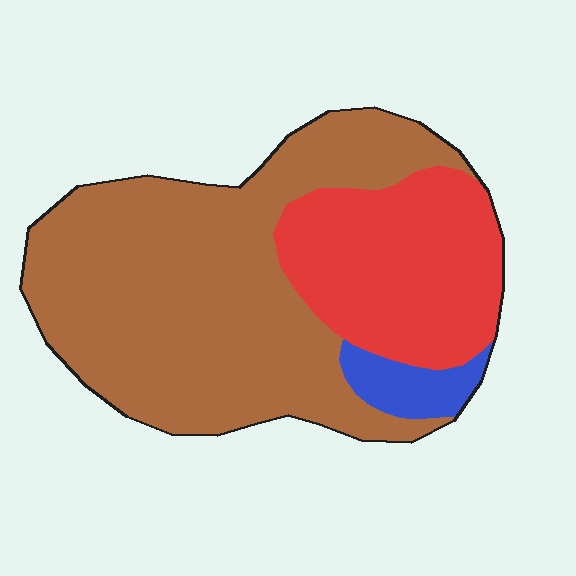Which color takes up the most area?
Brown, at roughly 65%.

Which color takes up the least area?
Blue, at roughly 5%.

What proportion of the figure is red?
Red covers roughly 30% of the figure.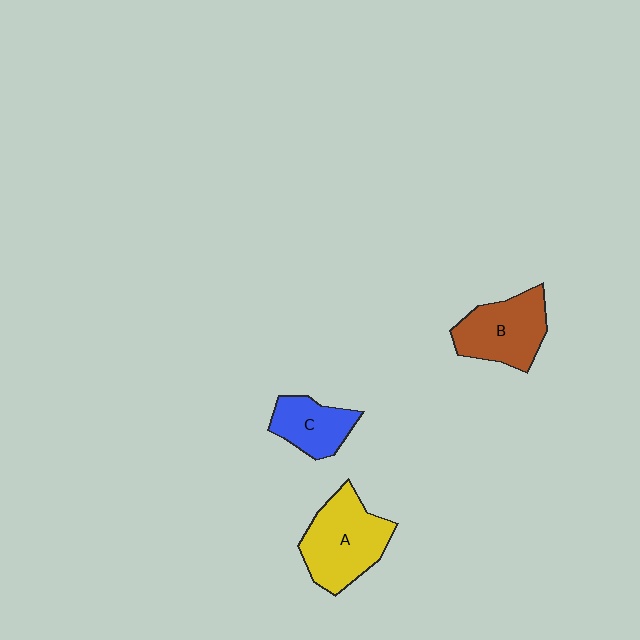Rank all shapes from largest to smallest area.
From largest to smallest: A (yellow), B (brown), C (blue).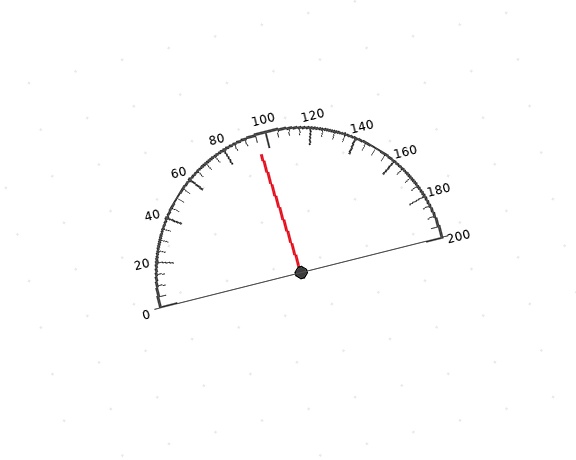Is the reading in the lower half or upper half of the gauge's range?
The reading is in the lower half of the range (0 to 200).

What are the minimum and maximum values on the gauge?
The gauge ranges from 0 to 200.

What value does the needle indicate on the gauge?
The needle indicates approximately 95.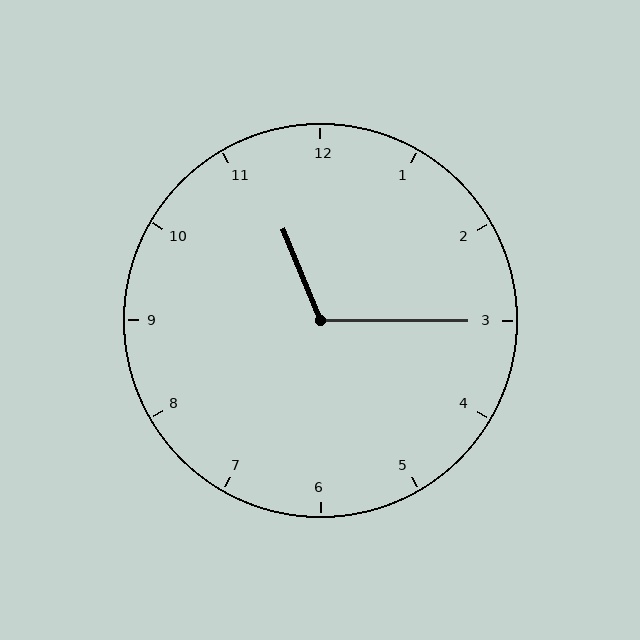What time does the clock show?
11:15.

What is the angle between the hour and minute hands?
Approximately 112 degrees.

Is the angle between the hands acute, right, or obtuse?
It is obtuse.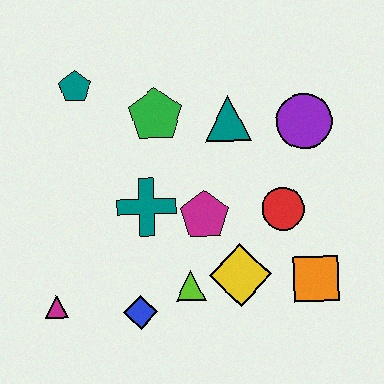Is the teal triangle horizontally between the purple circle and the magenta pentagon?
Yes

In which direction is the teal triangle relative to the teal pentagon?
The teal triangle is to the right of the teal pentagon.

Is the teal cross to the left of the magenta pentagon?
Yes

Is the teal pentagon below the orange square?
No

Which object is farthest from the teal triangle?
The magenta triangle is farthest from the teal triangle.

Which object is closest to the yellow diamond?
The lime triangle is closest to the yellow diamond.